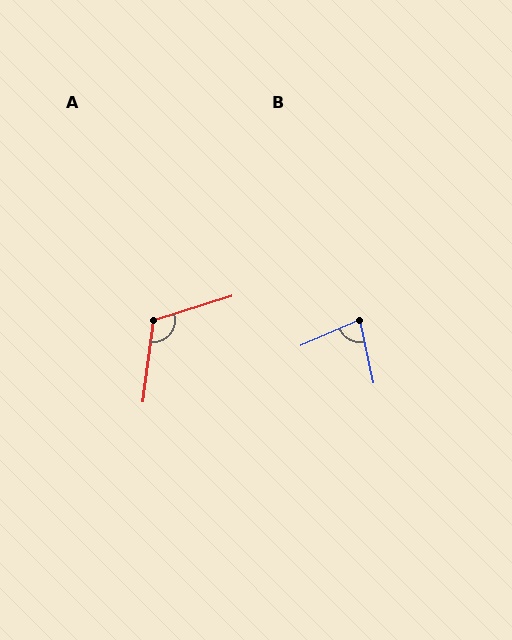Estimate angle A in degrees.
Approximately 115 degrees.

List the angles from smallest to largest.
B (78°), A (115°).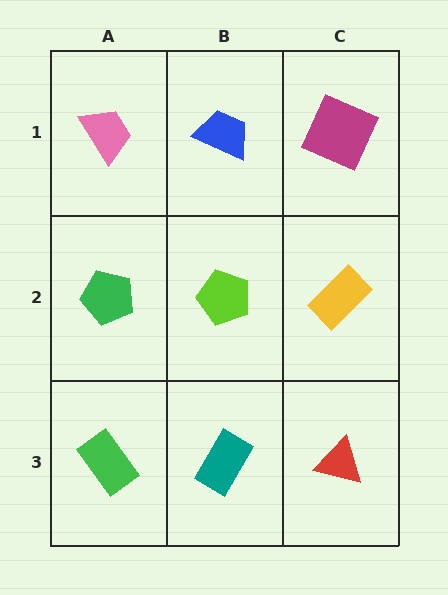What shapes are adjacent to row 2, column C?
A magenta square (row 1, column C), a red triangle (row 3, column C), a lime pentagon (row 2, column B).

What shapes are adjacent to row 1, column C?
A yellow rectangle (row 2, column C), a blue trapezoid (row 1, column B).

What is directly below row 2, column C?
A red triangle.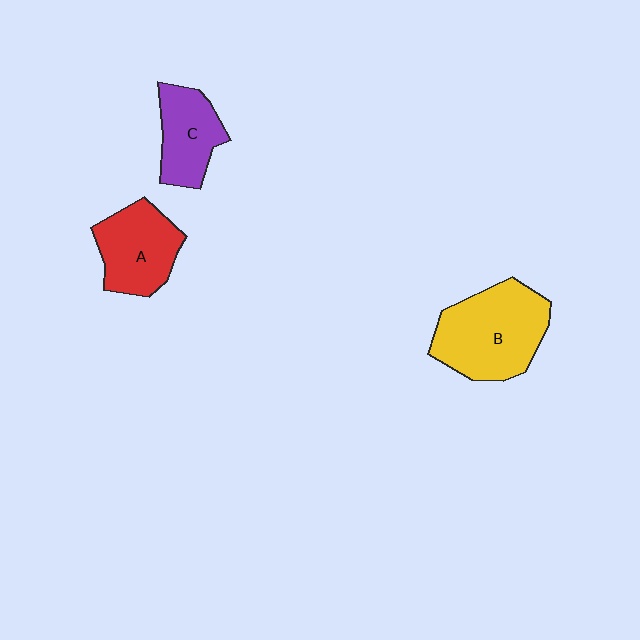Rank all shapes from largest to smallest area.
From largest to smallest: B (yellow), A (red), C (purple).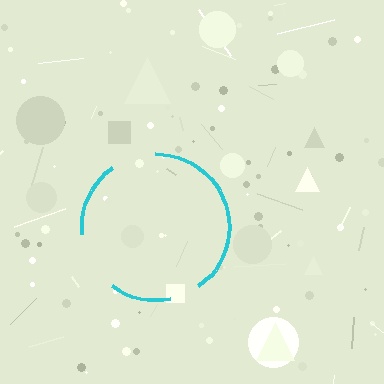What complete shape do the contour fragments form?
The contour fragments form a circle.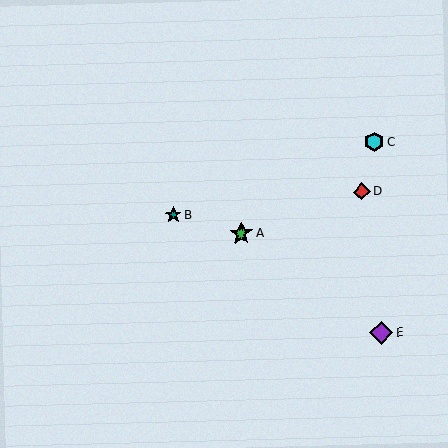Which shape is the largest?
The green star (labeled A) is the largest.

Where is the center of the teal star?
The center of the teal star is at (173, 215).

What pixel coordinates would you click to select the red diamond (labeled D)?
Click at (362, 192) to select the red diamond D.